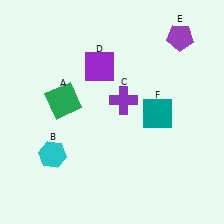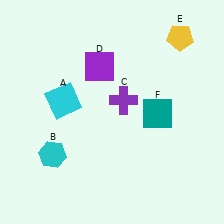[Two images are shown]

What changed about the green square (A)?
In Image 1, A is green. In Image 2, it changed to cyan.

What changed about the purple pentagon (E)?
In Image 1, E is purple. In Image 2, it changed to yellow.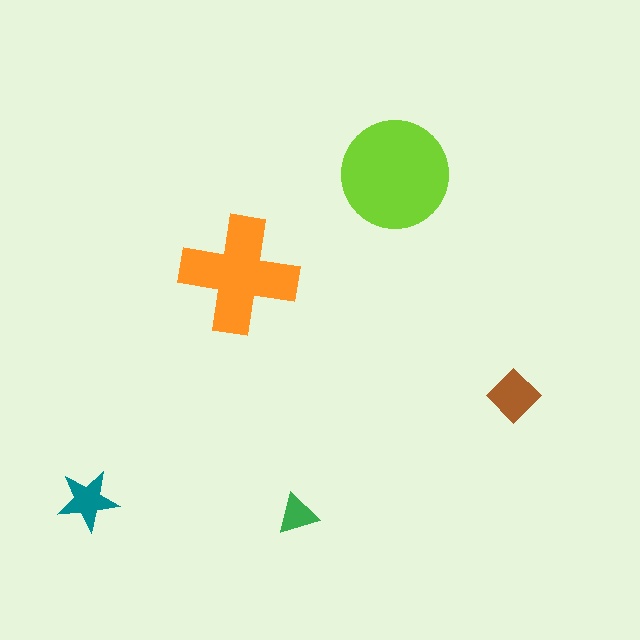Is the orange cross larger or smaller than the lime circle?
Smaller.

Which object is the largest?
The lime circle.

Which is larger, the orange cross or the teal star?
The orange cross.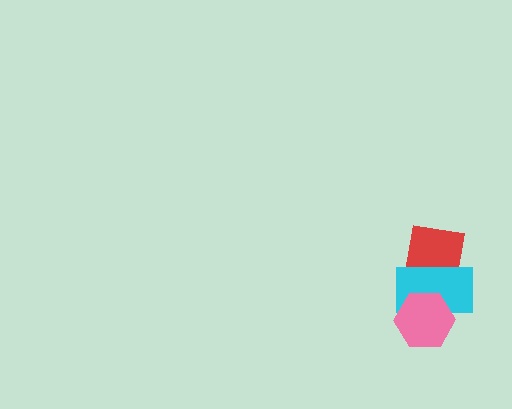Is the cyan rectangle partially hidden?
Yes, it is partially covered by another shape.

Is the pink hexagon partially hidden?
No, no other shape covers it.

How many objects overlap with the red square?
1 object overlaps with the red square.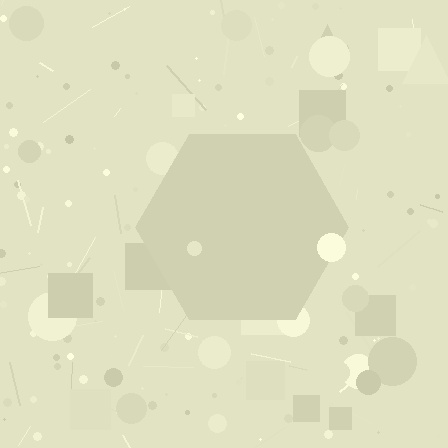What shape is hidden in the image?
A hexagon is hidden in the image.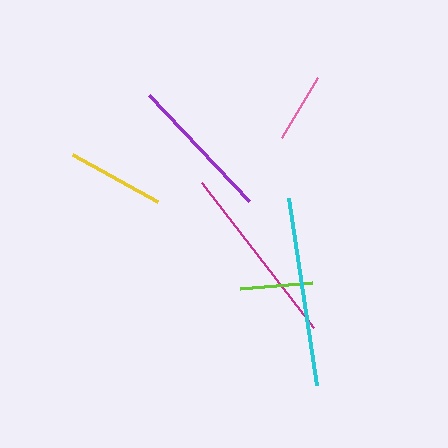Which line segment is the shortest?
The pink line is the shortest at approximately 70 pixels.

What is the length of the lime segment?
The lime segment is approximately 72 pixels long.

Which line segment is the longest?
The cyan line is the longest at approximately 190 pixels.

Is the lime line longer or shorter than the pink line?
The lime line is longer than the pink line.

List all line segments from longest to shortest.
From longest to shortest: cyan, magenta, purple, yellow, lime, pink.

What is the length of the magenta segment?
The magenta segment is approximately 184 pixels long.